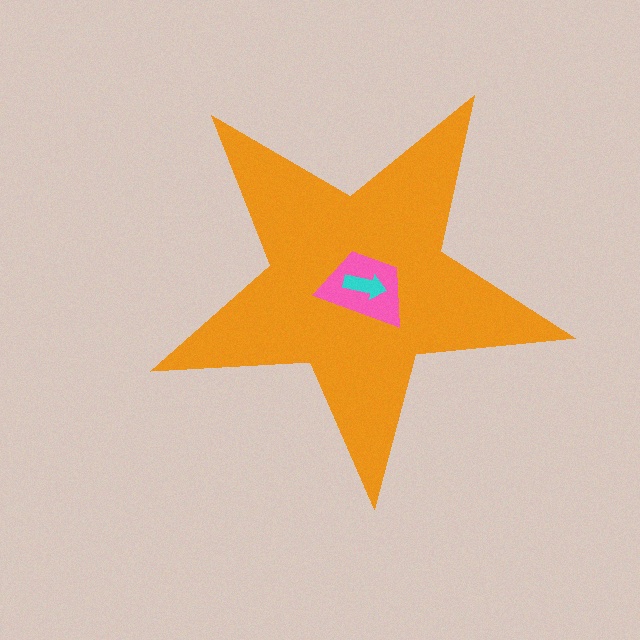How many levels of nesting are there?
3.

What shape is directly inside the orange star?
The pink trapezoid.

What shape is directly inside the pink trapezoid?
The cyan arrow.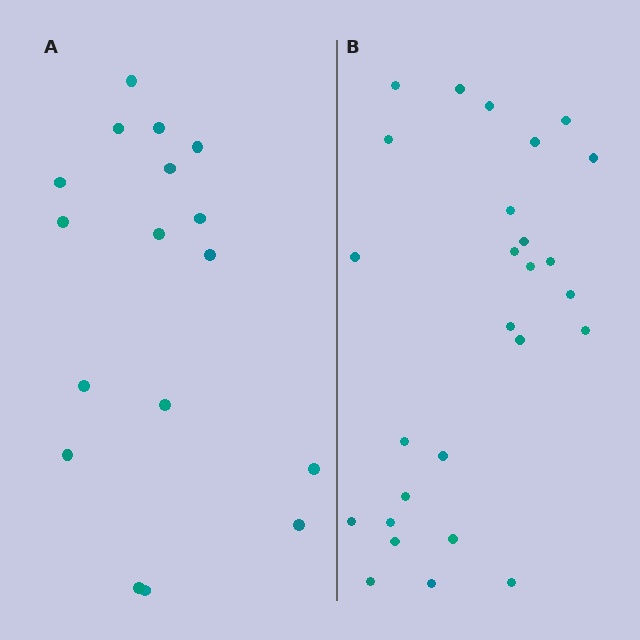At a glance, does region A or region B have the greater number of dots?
Region B (the right region) has more dots.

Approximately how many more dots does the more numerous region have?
Region B has roughly 10 or so more dots than region A.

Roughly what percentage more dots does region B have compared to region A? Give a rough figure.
About 60% more.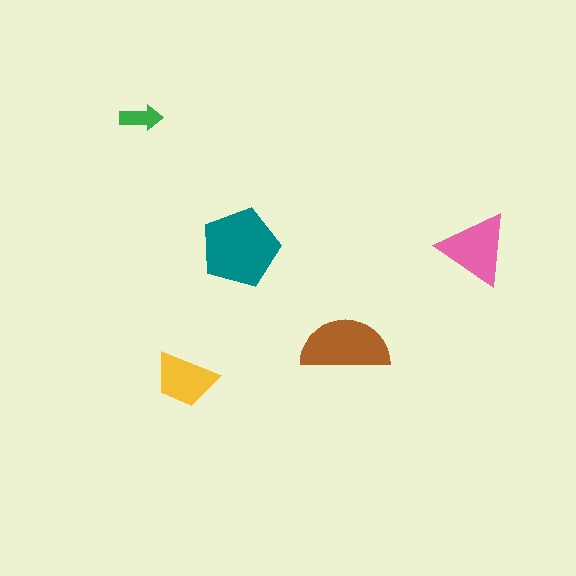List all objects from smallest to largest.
The green arrow, the yellow trapezoid, the pink triangle, the brown semicircle, the teal pentagon.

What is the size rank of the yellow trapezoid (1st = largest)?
4th.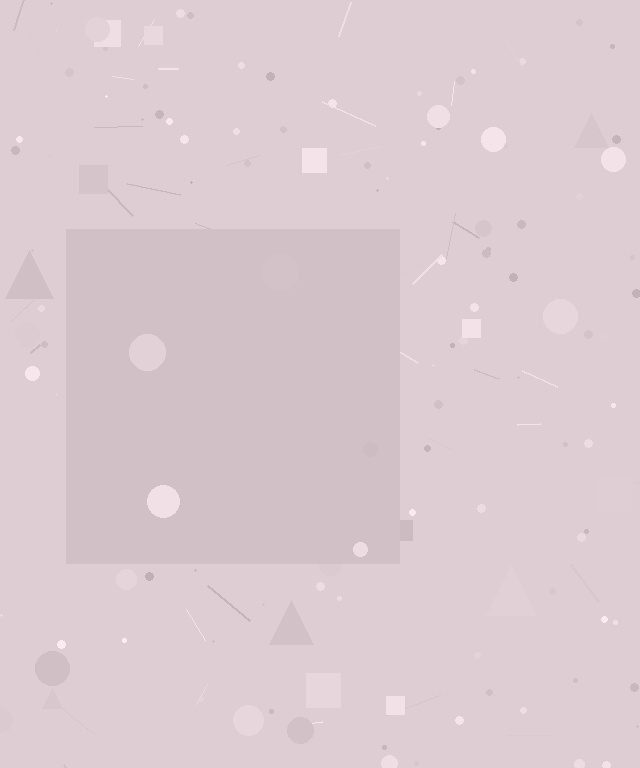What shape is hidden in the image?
A square is hidden in the image.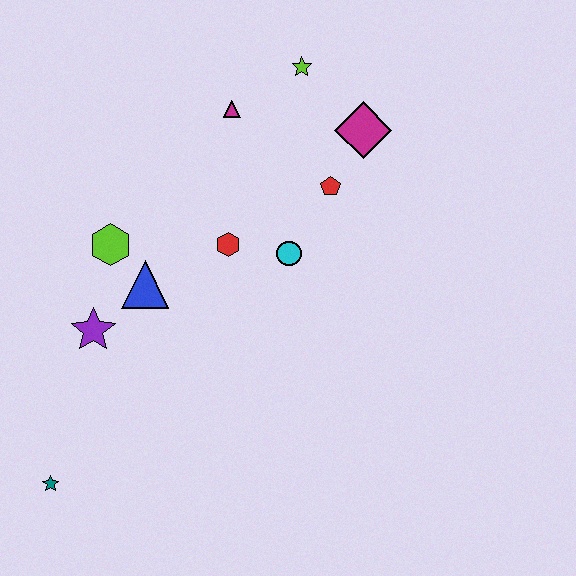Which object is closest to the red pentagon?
The magenta diamond is closest to the red pentagon.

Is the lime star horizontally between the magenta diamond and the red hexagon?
Yes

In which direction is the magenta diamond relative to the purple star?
The magenta diamond is to the right of the purple star.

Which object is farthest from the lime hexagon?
The magenta diamond is farthest from the lime hexagon.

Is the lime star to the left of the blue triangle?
No